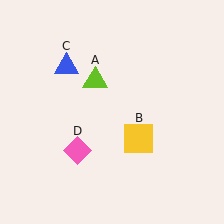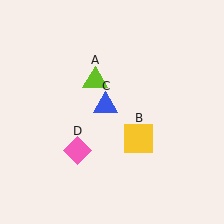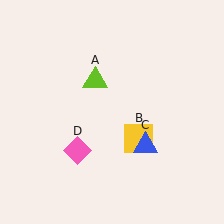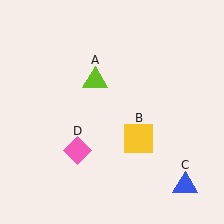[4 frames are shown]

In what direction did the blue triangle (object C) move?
The blue triangle (object C) moved down and to the right.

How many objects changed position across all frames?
1 object changed position: blue triangle (object C).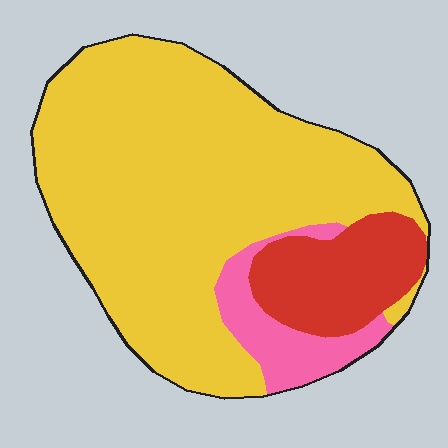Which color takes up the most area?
Yellow, at roughly 75%.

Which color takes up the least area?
Pink, at roughly 10%.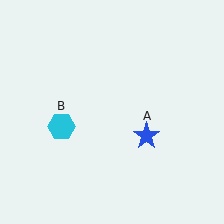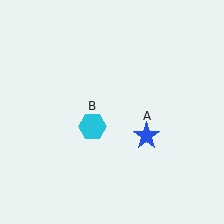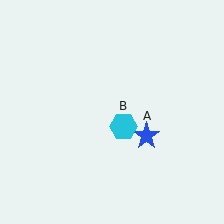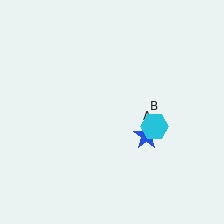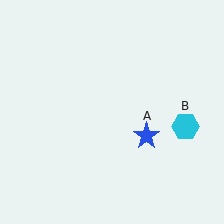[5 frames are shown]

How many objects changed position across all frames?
1 object changed position: cyan hexagon (object B).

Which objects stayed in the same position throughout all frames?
Blue star (object A) remained stationary.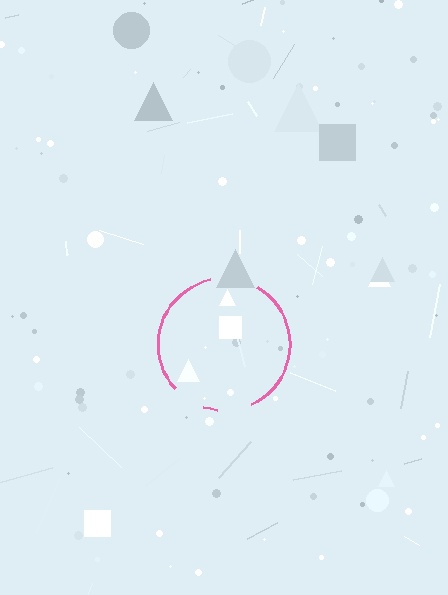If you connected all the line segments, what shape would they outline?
They would outline a circle.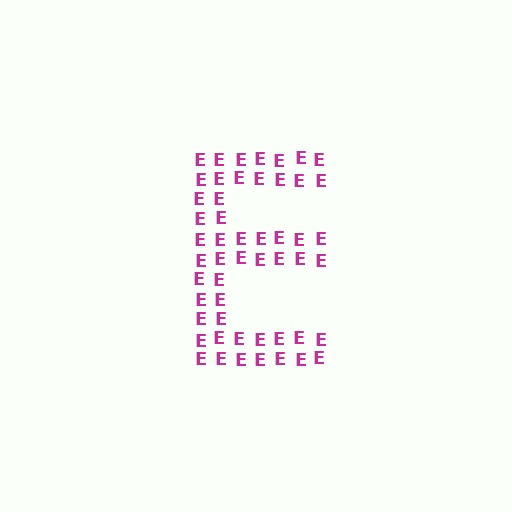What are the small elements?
The small elements are letter E's.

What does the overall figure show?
The overall figure shows the letter E.